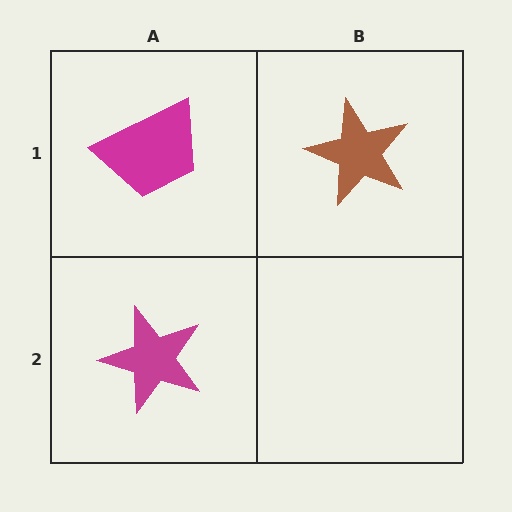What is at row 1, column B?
A brown star.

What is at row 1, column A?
A magenta trapezoid.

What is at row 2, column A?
A magenta star.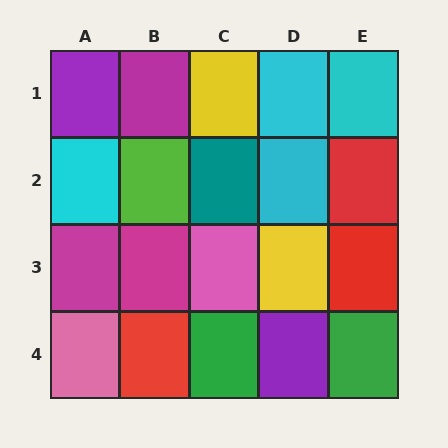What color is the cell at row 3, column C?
Pink.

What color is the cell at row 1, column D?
Cyan.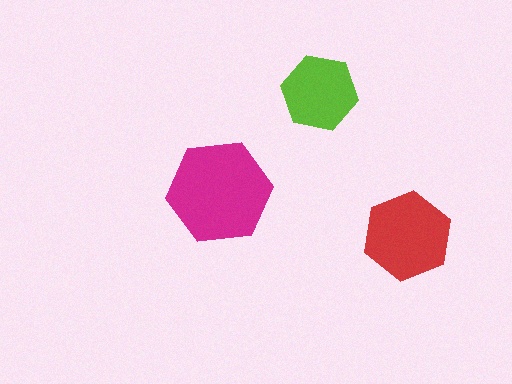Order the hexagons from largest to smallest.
the magenta one, the red one, the lime one.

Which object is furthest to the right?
The red hexagon is rightmost.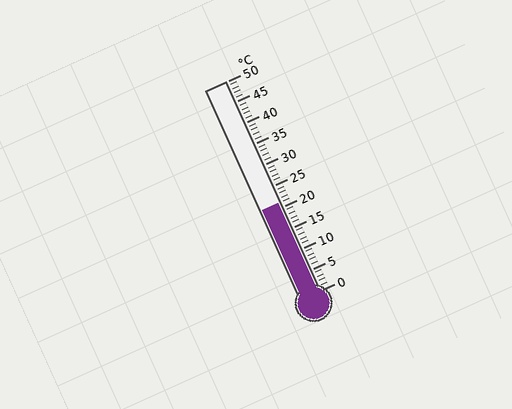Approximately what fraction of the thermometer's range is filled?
The thermometer is filled to approximately 40% of its range.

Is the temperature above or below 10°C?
The temperature is above 10°C.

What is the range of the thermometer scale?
The thermometer scale ranges from 0°C to 50°C.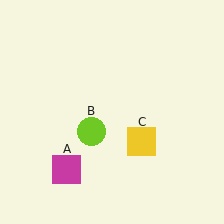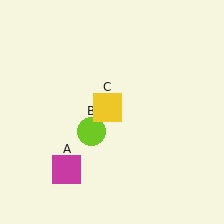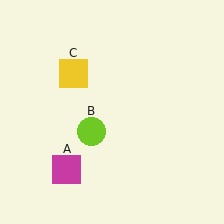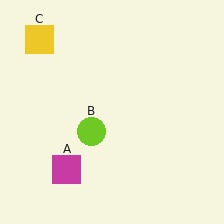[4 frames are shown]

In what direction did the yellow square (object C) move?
The yellow square (object C) moved up and to the left.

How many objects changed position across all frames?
1 object changed position: yellow square (object C).